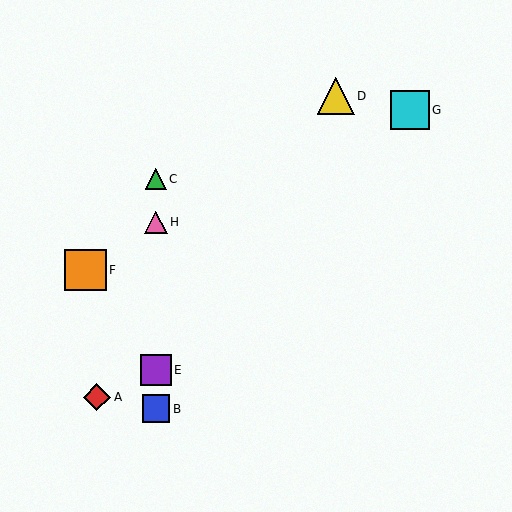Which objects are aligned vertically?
Objects B, C, E, H are aligned vertically.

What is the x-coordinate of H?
Object H is at x≈156.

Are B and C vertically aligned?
Yes, both are at x≈156.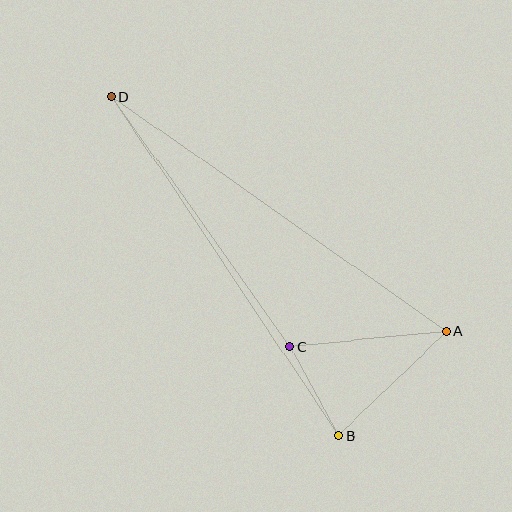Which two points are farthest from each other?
Points A and D are farthest from each other.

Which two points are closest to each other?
Points B and C are closest to each other.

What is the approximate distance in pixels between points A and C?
The distance between A and C is approximately 157 pixels.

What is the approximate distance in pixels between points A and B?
The distance between A and B is approximately 150 pixels.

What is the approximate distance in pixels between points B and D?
The distance between B and D is approximately 408 pixels.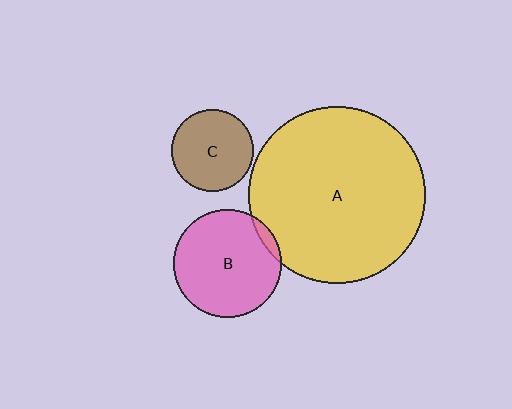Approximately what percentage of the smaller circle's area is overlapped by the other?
Approximately 5%.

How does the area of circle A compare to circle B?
Approximately 2.7 times.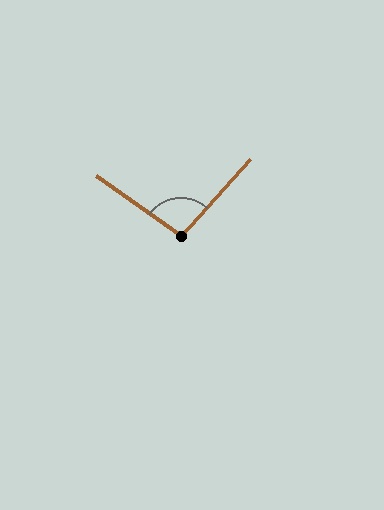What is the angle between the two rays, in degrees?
Approximately 96 degrees.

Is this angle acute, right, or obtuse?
It is obtuse.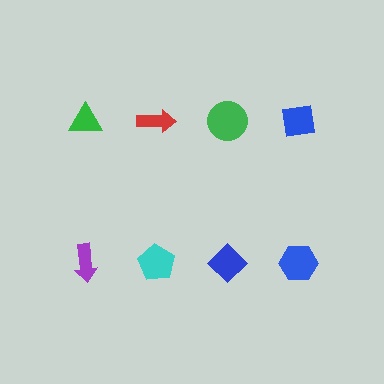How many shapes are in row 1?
4 shapes.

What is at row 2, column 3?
A blue diamond.